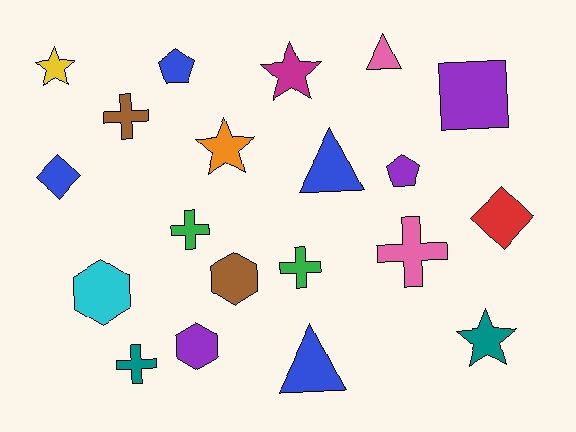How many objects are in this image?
There are 20 objects.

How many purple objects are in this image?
There are 3 purple objects.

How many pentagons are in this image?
There are 2 pentagons.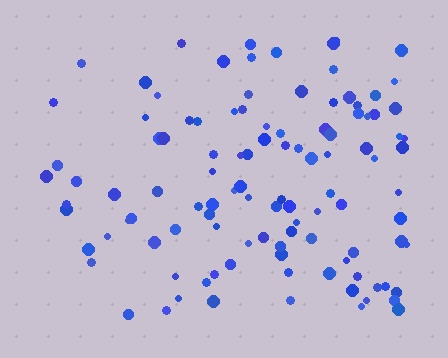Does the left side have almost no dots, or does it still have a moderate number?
Still a moderate number, just noticeably fewer than the right.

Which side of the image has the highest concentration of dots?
The right.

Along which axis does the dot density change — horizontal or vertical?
Horizontal.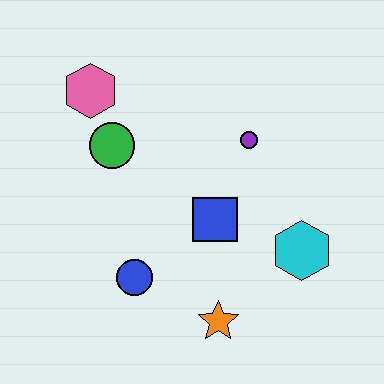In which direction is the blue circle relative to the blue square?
The blue circle is to the left of the blue square.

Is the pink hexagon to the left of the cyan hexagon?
Yes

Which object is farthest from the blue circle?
The pink hexagon is farthest from the blue circle.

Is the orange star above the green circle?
No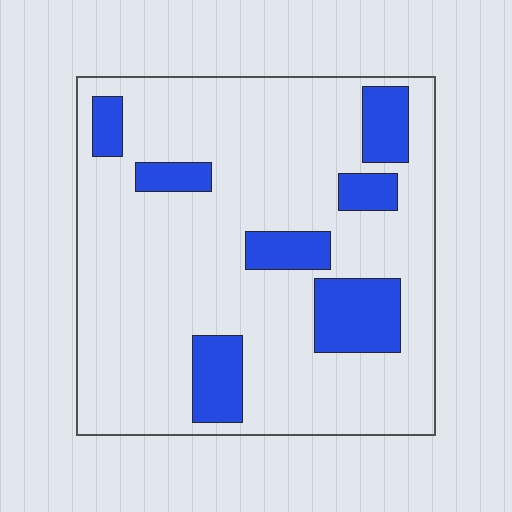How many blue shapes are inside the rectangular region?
7.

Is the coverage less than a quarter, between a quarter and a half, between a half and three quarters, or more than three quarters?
Less than a quarter.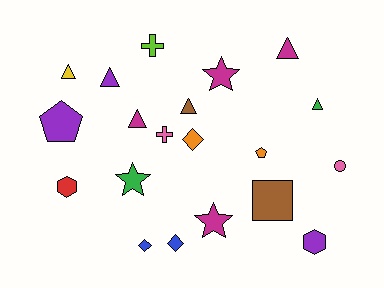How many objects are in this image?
There are 20 objects.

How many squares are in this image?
There is 1 square.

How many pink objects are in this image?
There are 2 pink objects.